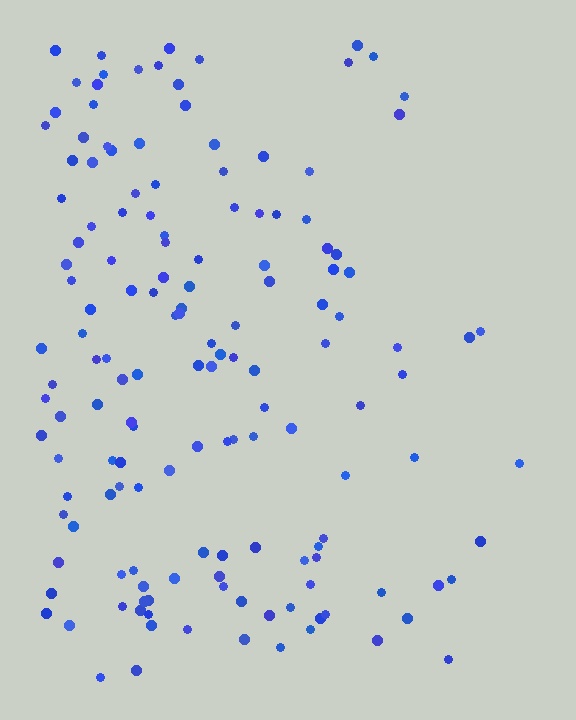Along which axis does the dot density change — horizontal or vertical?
Horizontal.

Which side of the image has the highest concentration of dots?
The left.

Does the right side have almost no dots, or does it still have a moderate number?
Still a moderate number, just noticeably fewer than the left.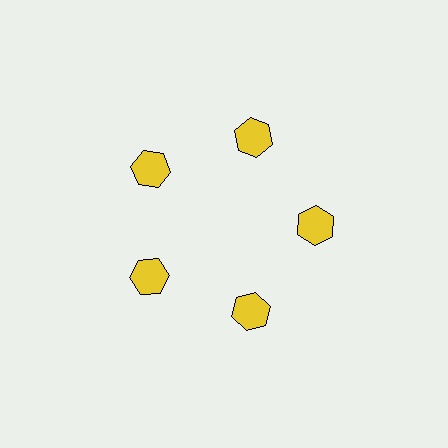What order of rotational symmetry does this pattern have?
This pattern has 5-fold rotational symmetry.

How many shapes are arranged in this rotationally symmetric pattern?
There are 5 shapes, arranged in 5 groups of 1.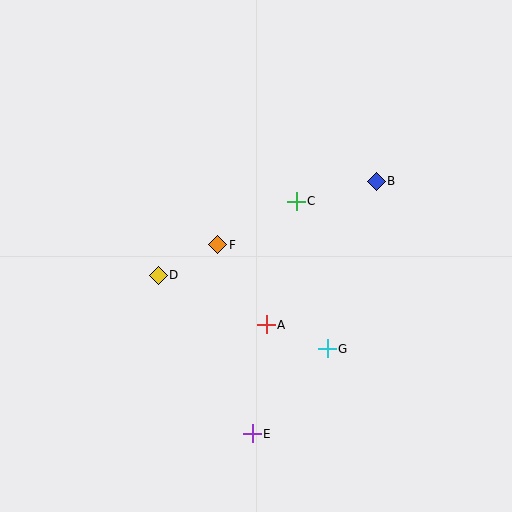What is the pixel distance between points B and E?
The distance between B and E is 282 pixels.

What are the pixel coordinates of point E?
Point E is at (252, 434).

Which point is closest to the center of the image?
Point F at (218, 245) is closest to the center.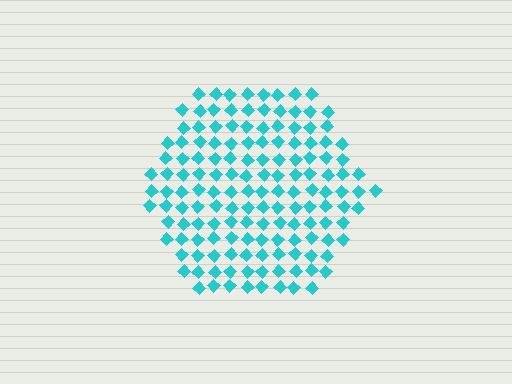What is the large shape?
The large shape is a hexagon.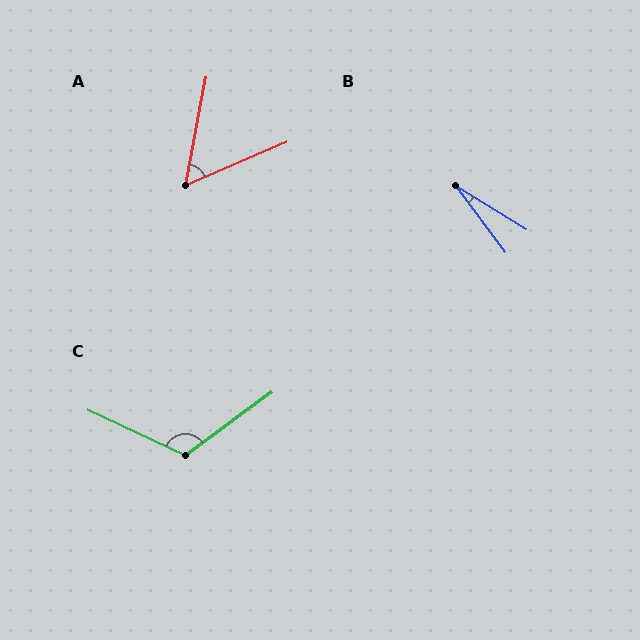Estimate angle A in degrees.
Approximately 56 degrees.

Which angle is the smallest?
B, at approximately 22 degrees.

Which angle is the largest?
C, at approximately 119 degrees.